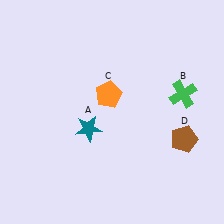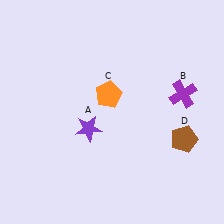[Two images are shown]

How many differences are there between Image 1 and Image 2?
There are 2 differences between the two images.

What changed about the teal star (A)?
In Image 1, A is teal. In Image 2, it changed to purple.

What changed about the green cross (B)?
In Image 1, B is green. In Image 2, it changed to purple.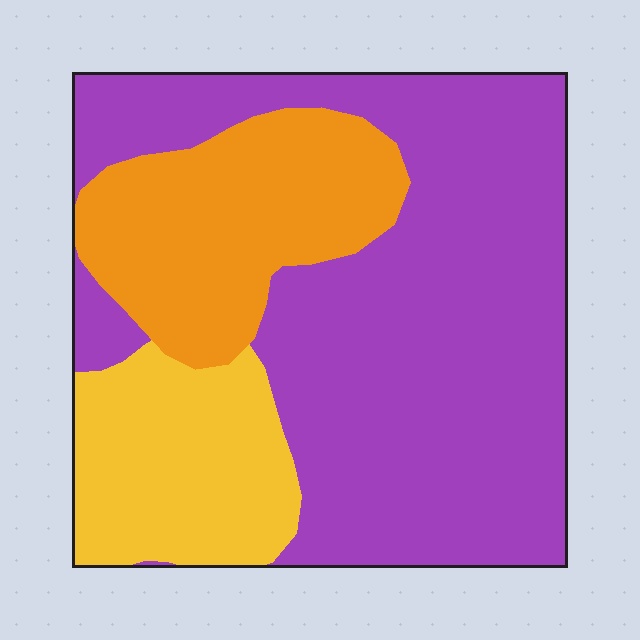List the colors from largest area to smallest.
From largest to smallest: purple, orange, yellow.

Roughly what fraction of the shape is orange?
Orange takes up about one fifth (1/5) of the shape.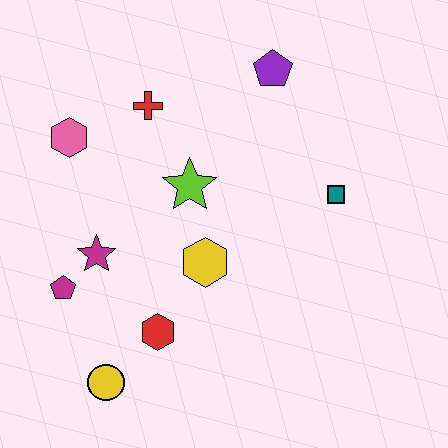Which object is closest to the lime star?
The yellow hexagon is closest to the lime star.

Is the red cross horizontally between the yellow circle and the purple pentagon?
Yes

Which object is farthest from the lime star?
The yellow circle is farthest from the lime star.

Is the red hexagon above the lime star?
No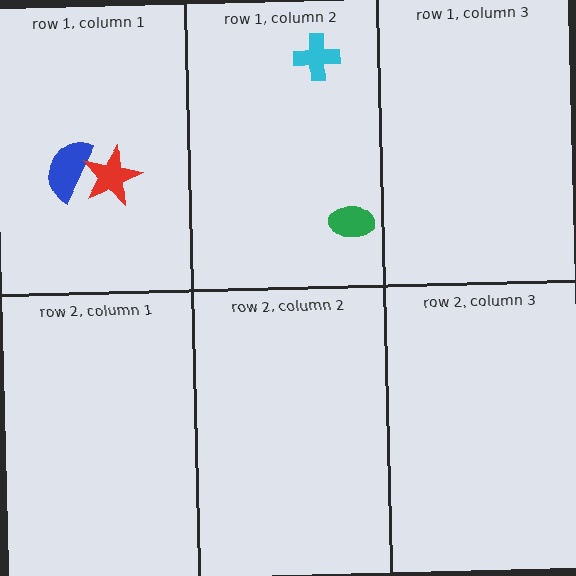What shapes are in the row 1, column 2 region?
The green ellipse, the cyan cross.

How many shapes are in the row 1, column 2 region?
2.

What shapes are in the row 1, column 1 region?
The blue semicircle, the red star.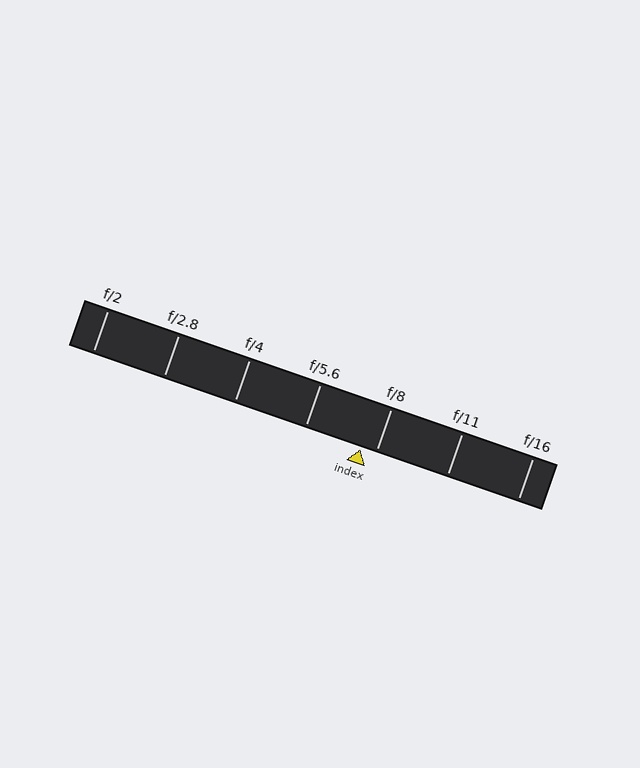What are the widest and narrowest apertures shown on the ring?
The widest aperture shown is f/2 and the narrowest is f/16.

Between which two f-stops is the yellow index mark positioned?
The index mark is between f/5.6 and f/8.